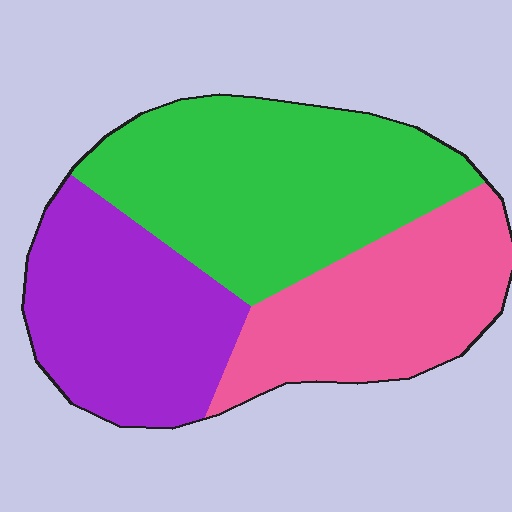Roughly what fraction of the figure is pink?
Pink takes up about one quarter (1/4) of the figure.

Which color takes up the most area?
Green, at roughly 40%.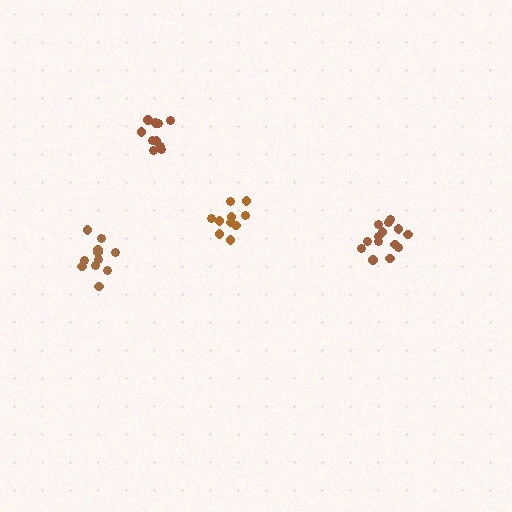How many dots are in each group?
Group 1: 10 dots, Group 2: 10 dots, Group 3: 14 dots, Group 4: 11 dots (45 total).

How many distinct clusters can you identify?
There are 4 distinct clusters.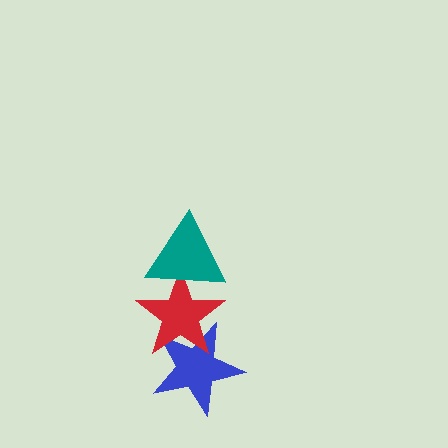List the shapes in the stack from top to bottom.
From top to bottom: the teal triangle, the red star, the blue star.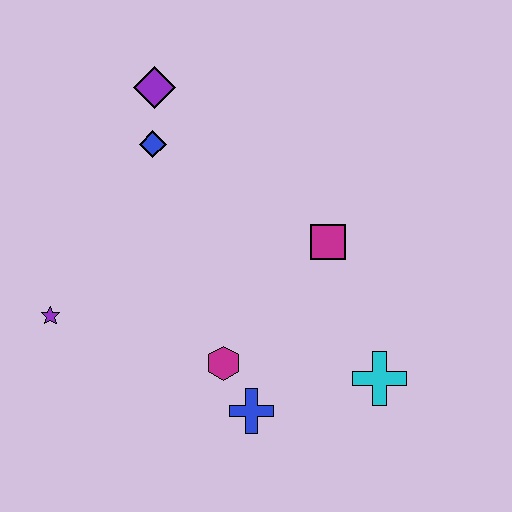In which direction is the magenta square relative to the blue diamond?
The magenta square is to the right of the blue diamond.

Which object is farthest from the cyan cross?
The purple diamond is farthest from the cyan cross.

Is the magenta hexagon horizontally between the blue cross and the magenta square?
No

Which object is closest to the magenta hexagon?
The blue cross is closest to the magenta hexagon.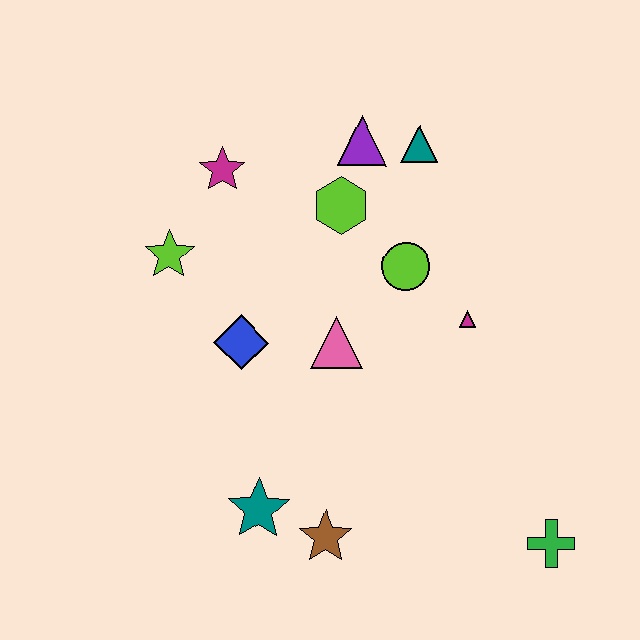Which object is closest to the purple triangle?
The teal triangle is closest to the purple triangle.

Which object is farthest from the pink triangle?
The green cross is farthest from the pink triangle.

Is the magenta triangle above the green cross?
Yes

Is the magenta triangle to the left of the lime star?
No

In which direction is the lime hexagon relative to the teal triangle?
The lime hexagon is to the left of the teal triangle.